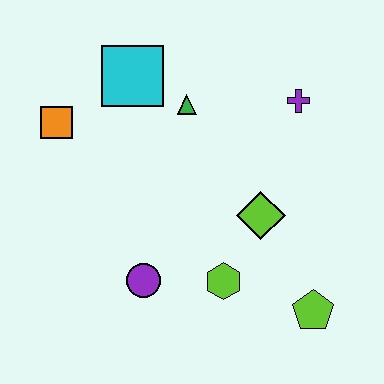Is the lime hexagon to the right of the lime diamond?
No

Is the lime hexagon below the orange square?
Yes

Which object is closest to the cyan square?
The green triangle is closest to the cyan square.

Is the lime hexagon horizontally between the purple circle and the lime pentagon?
Yes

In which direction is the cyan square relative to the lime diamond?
The cyan square is above the lime diamond.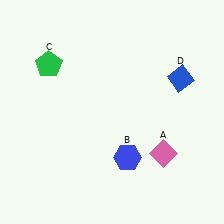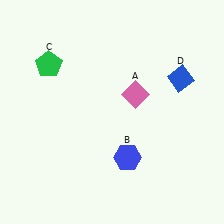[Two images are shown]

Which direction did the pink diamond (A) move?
The pink diamond (A) moved up.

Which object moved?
The pink diamond (A) moved up.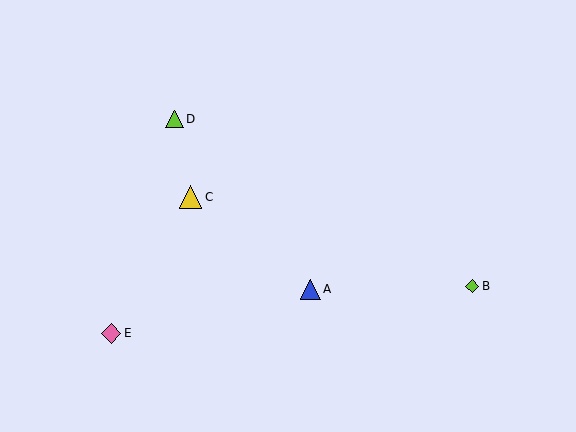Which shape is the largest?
The yellow triangle (labeled C) is the largest.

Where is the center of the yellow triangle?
The center of the yellow triangle is at (191, 197).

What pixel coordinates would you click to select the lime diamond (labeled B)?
Click at (472, 286) to select the lime diamond B.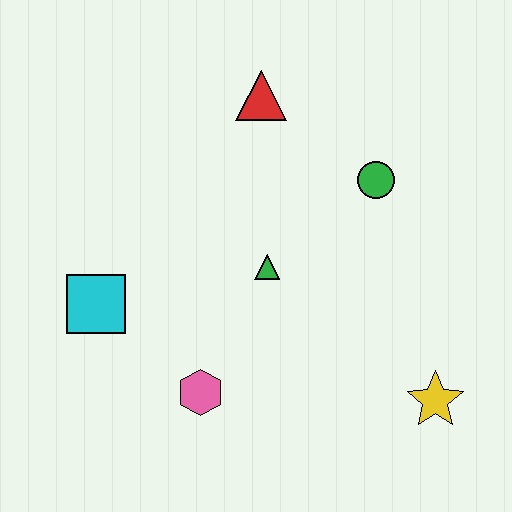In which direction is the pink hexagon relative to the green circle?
The pink hexagon is below the green circle.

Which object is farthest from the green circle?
The cyan square is farthest from the green circle.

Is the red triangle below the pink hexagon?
No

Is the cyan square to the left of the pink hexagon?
Yes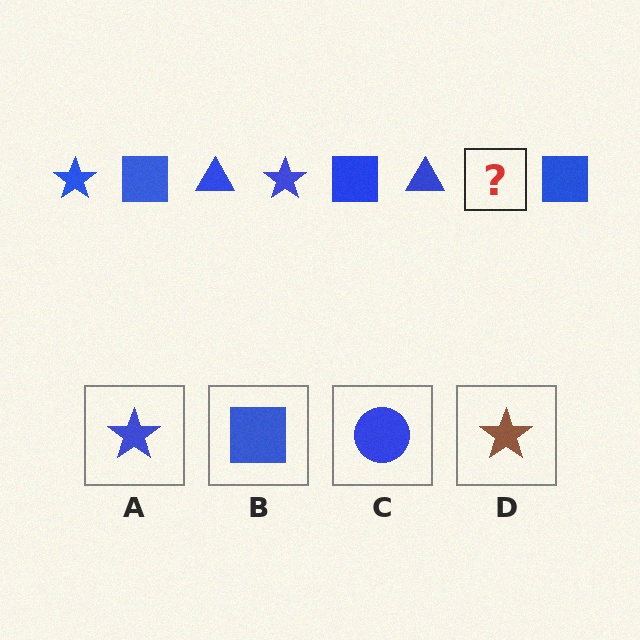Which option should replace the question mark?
Option A.